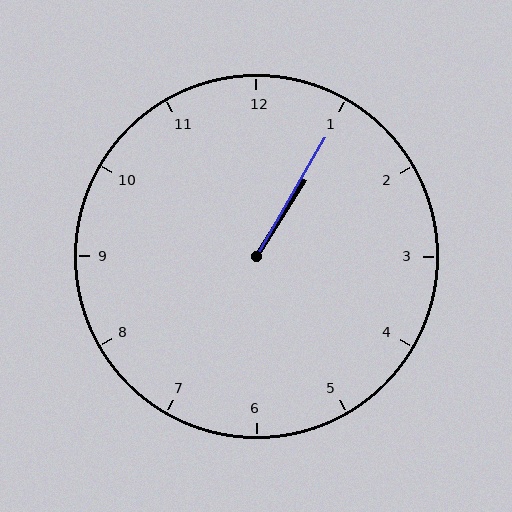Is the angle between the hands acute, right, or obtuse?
It is acute.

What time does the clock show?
1:05.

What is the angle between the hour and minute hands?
Approximately 2 degrees.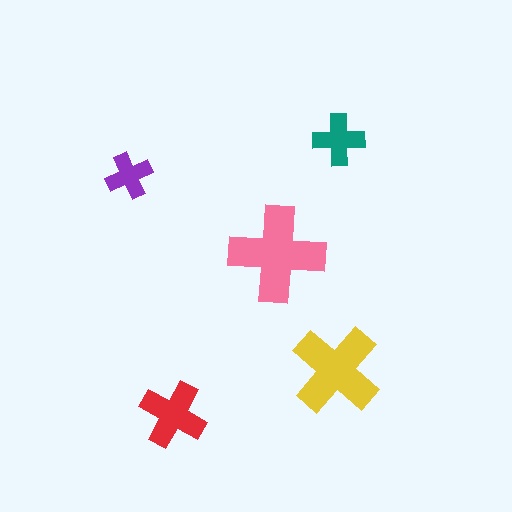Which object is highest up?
The teal cross is topmost.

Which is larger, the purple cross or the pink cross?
The pink one.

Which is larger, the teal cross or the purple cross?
The teal one.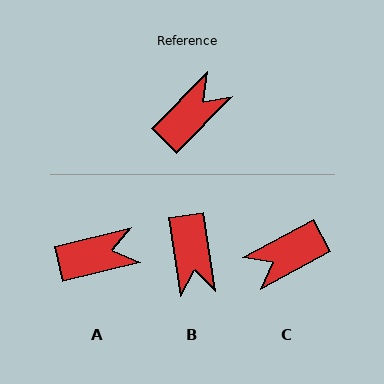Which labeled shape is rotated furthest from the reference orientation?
C, about 163 degrees away.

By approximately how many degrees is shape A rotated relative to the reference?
Approximately 32 degrees clockwise.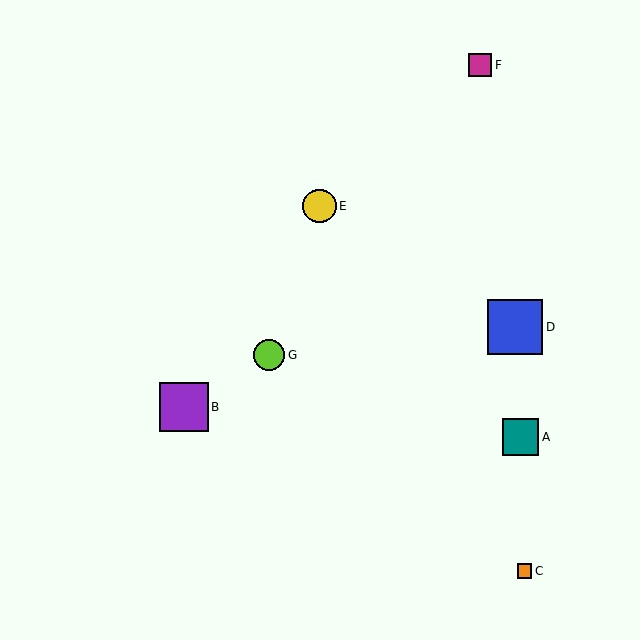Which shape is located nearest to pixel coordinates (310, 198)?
The yellow circle (labeled E) at (319, 206) is nearest to that location.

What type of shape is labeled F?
Shape F is a magenta square.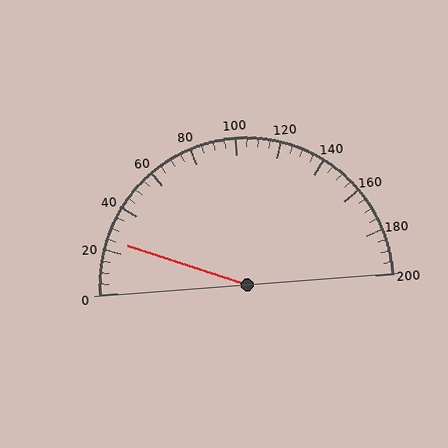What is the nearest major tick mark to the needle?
The nearest major tick mark is 20.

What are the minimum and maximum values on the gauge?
The gauge ranges from 0 to 200.